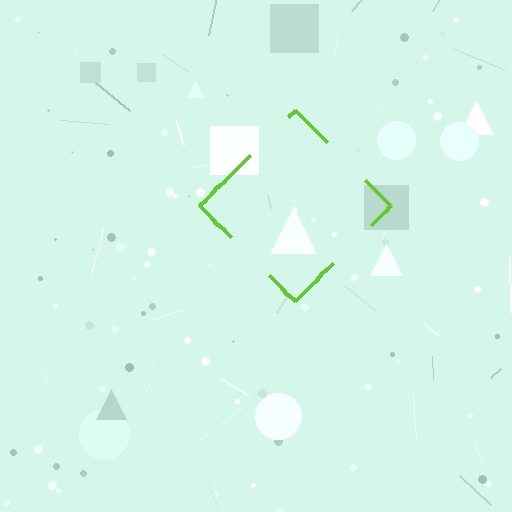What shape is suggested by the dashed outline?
The dashed outline suggests a diamond.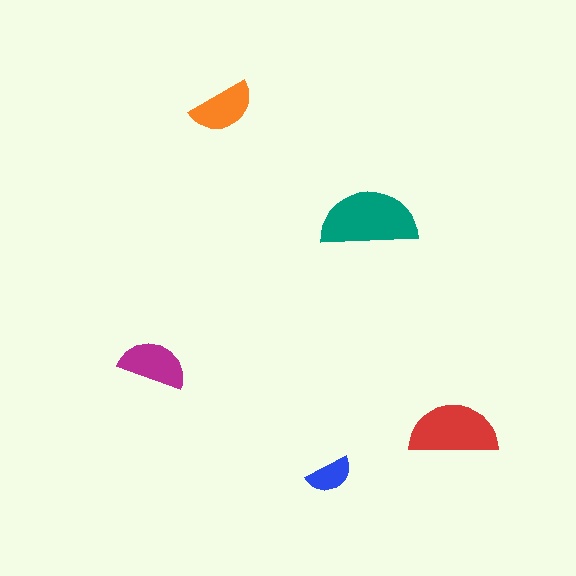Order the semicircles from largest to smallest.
the teal one, the red one, the magenta one, the orange one, the blue one.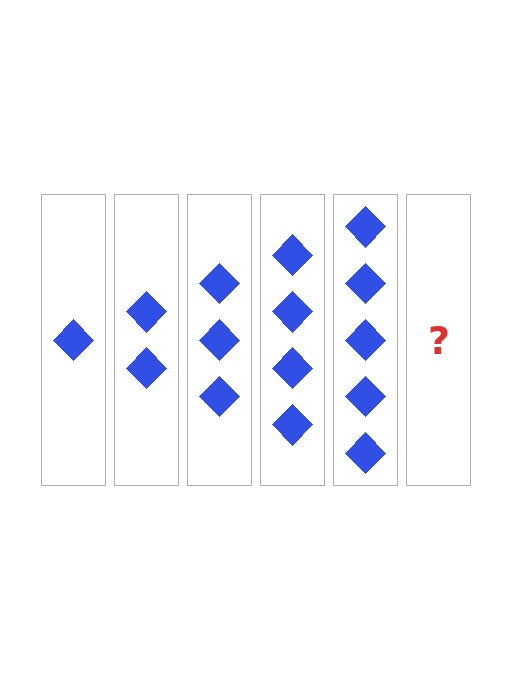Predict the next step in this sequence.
The next step is 6 diamonds.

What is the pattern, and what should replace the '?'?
The pattern is that each step adds one more diamond. The '?' should be 6 diamonds.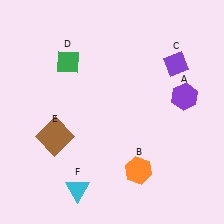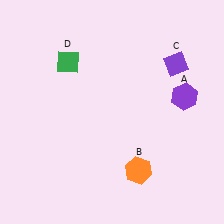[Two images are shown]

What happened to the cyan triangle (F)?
The cyan triangle (F) was removed in Image 2. It was in the bottom-left area of Image 1.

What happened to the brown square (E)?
The brown square (E) was removed in Image 2. It was in the bottom-left area of Image 1.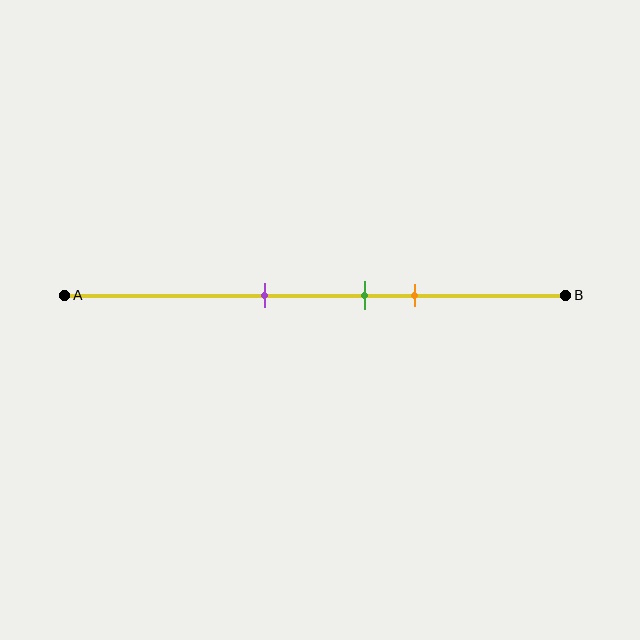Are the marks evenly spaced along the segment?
Yes, the marks are approximately evenly spaced.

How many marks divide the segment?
There are 3 marks dividing the segment.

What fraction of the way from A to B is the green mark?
The green mark is approximately 60% (0.6) of the way from A to B.